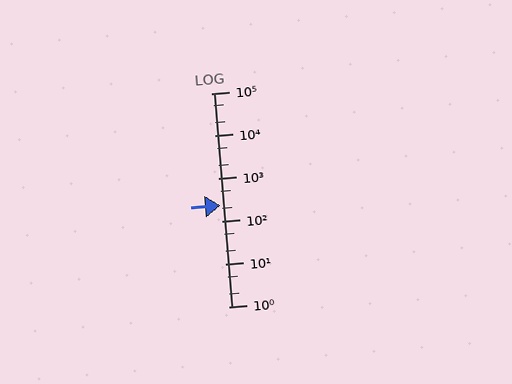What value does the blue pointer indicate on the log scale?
The pointer indicates approximately 230.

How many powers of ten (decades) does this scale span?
The scale spans 5 decades, from 1 to 100000.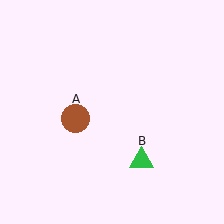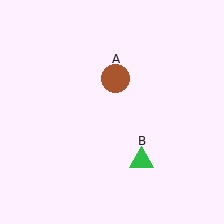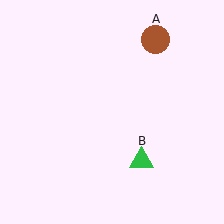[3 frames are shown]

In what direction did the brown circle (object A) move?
The brown circle (object A) moved up and to the right.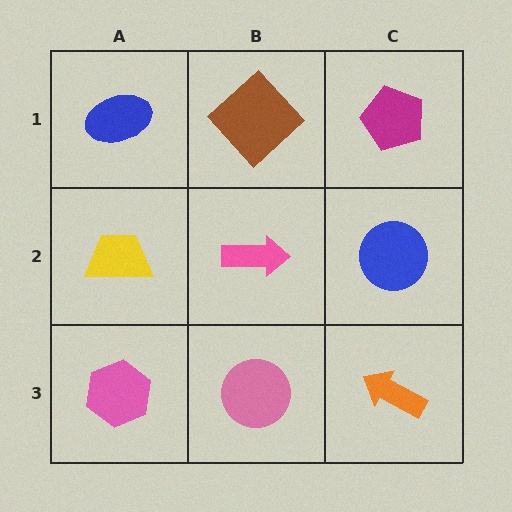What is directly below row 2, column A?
A pink hexagon.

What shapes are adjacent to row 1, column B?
A pink arrow (row 2, column B), a blue ellipse (row 1, column A), a magenta pentagon (row 1, column C).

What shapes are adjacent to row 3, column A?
A yellow trapezoid (row 2, column A), a pink circle (row 3, column B).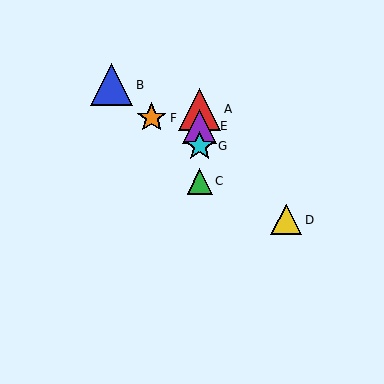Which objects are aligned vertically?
Objects A, C, E, G are aligned vertically.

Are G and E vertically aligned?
Yes, both are at x≈200.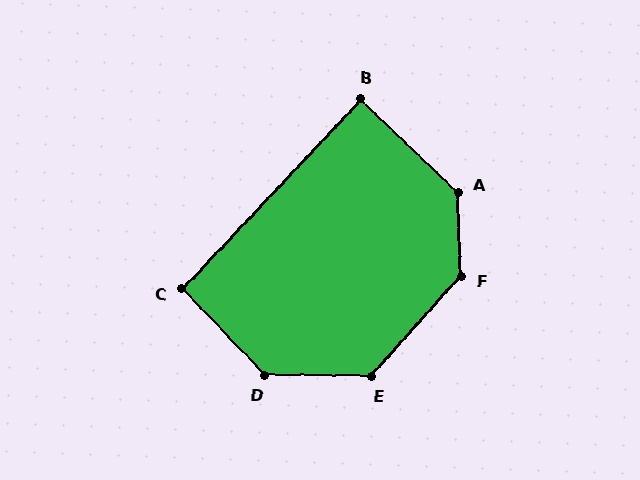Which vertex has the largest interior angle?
F, at approximately 136 degrees.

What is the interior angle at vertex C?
Approximately 93 degrees (approximately right).